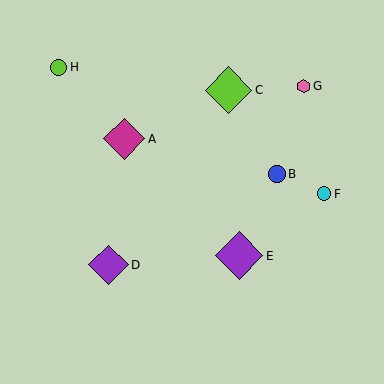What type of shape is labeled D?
Shape D is a purple diamond.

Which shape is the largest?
The purple diamond (labeled E) is the largest.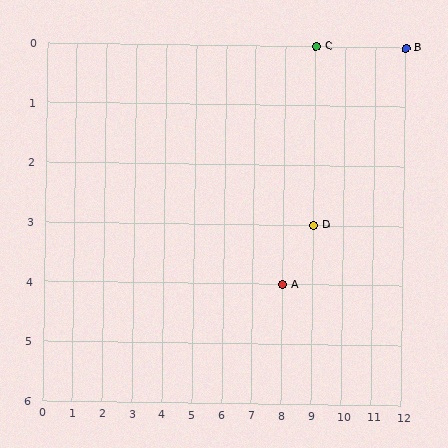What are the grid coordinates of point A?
Point A is at grid coordinates (8, 4).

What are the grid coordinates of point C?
Point C is at grid coordinates (9, 0).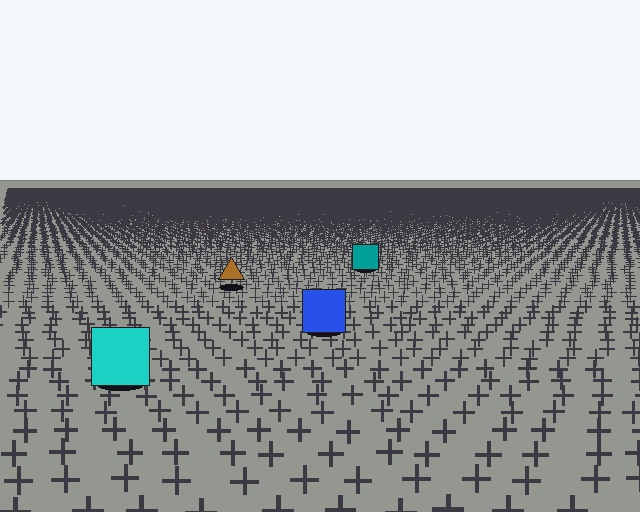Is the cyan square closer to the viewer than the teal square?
Yes. The cyan square is closer — you can tell from the texture gradient: the ground texture is coarser near it.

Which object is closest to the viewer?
The cyan square is closest. The texture marks near it are larger and more spread out.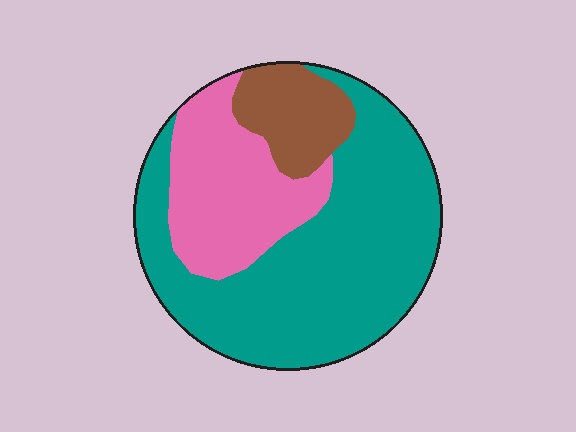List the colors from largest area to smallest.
From largest to smallest: teal, pink, brown.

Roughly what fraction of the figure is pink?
Pink takes up about one quarter (1/4) of the figure.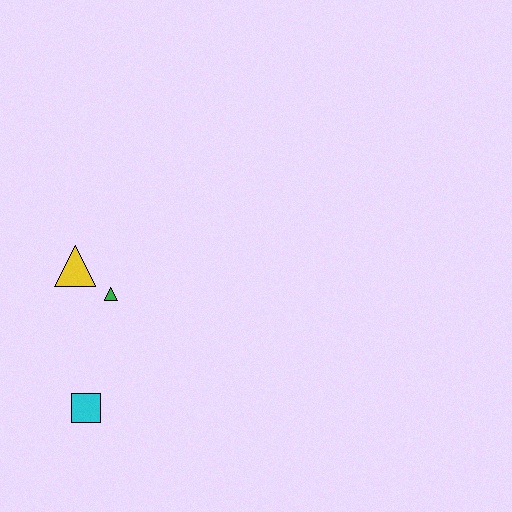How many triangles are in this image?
There are 2 triangles.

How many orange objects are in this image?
There are no orange objects.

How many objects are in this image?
There are 3 objects.